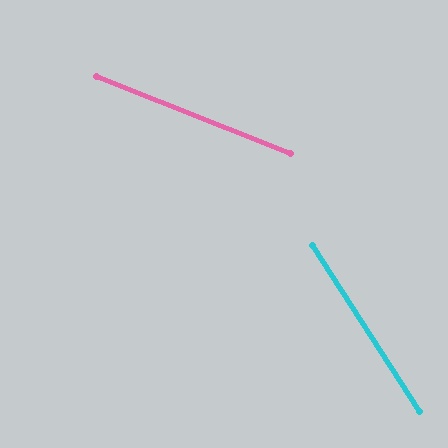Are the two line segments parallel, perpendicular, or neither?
Neither parallel nor perpendicular — they differ by about 35°.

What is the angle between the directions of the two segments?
Approximately 35 degrees.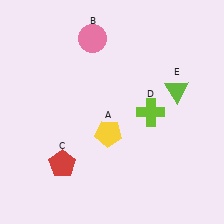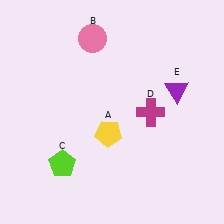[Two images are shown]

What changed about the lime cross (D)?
In Image 1, D is lime. In Image 2, it changed to magenta.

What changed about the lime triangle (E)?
In Image 1, E is lime. In Image 2, it changed to purple.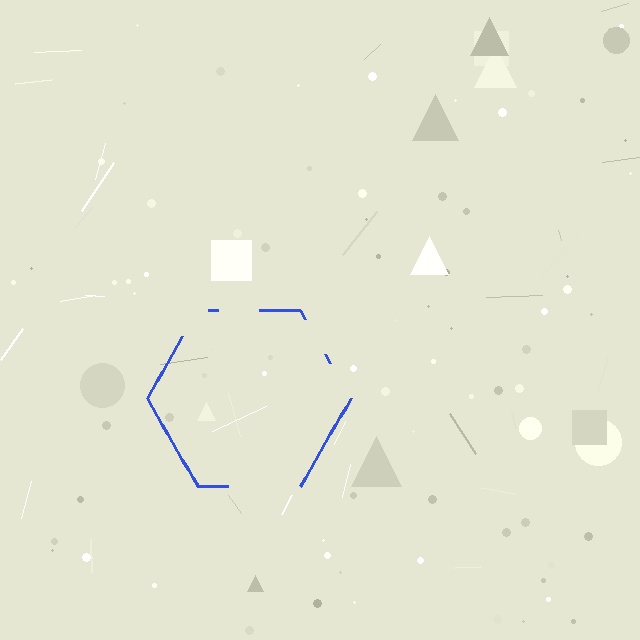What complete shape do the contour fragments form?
The contour fragments form a hexagon.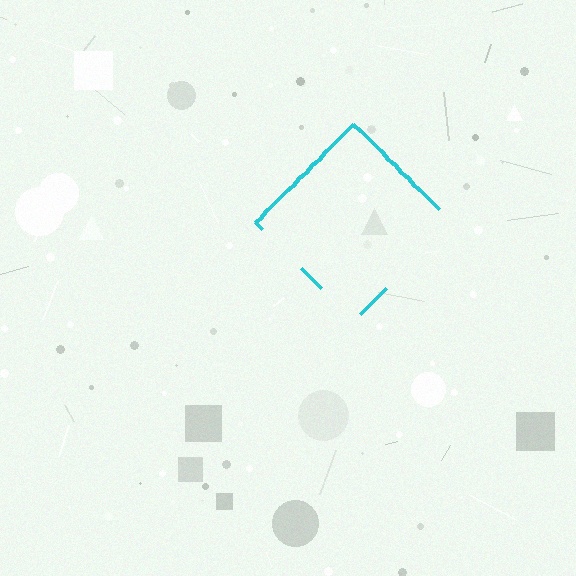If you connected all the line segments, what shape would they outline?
They would outline a diamond.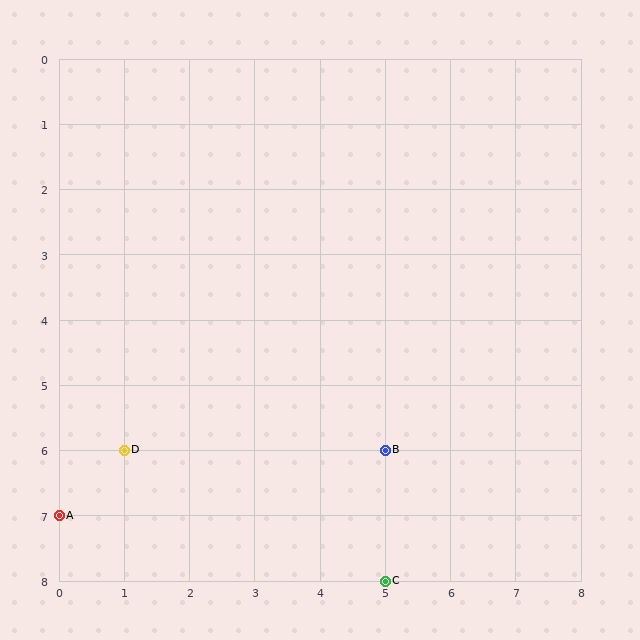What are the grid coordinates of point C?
Point C is at grid coordinates (5, 8).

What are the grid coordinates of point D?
Point D is at grid coordinates (1, 6).